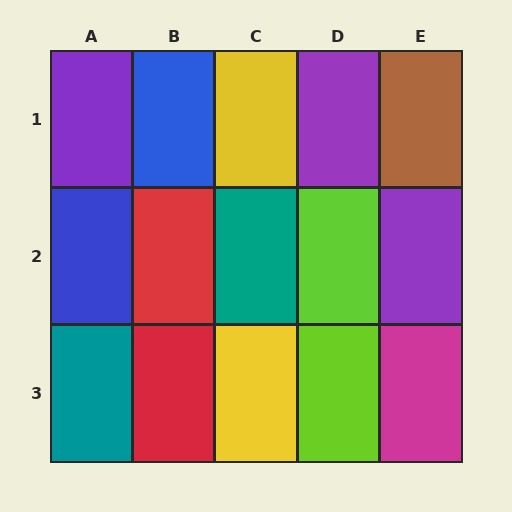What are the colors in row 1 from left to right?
Purple, blue, yellow, purple, brown.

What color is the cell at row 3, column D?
Lime.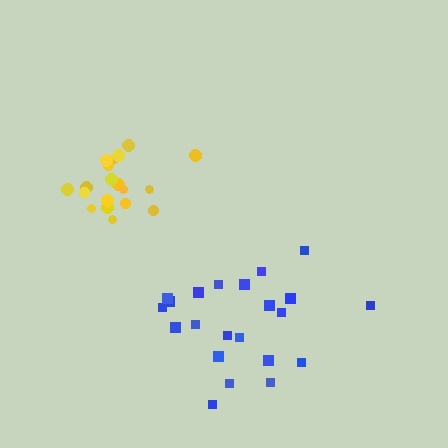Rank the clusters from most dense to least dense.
yellow, blue.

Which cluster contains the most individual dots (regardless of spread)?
Blue (22).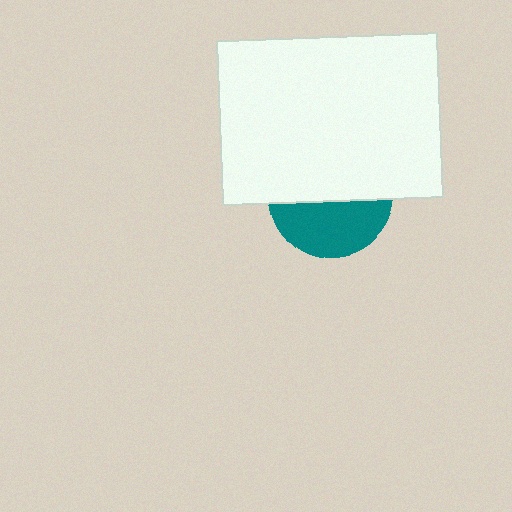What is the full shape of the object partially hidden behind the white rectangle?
The partially hidden object is a teal circle.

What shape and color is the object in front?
The object in front is a white rectangle.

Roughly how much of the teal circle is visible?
A small part of it is visible (roughly 42%).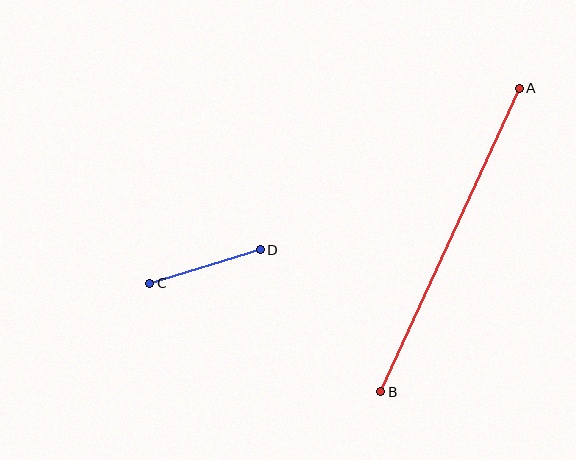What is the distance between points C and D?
The distance is approximately 116 pixels.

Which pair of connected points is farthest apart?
Points A and B are farthest apart.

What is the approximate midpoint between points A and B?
The midpoint is at approximately (450, 240) pixels.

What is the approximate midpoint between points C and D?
The midpoint is at approximately (205, 267) pixels.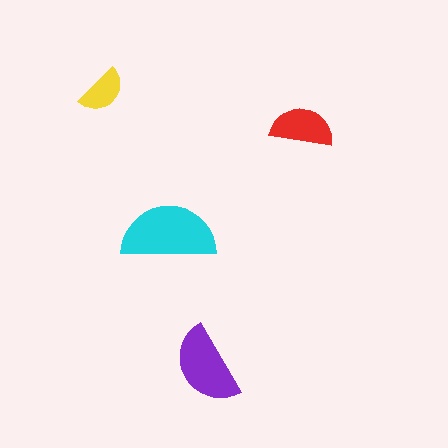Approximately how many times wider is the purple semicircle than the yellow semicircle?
About 1.5 times wider.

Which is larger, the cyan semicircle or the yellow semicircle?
The cyan one.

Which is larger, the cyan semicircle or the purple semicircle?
The cyan one.